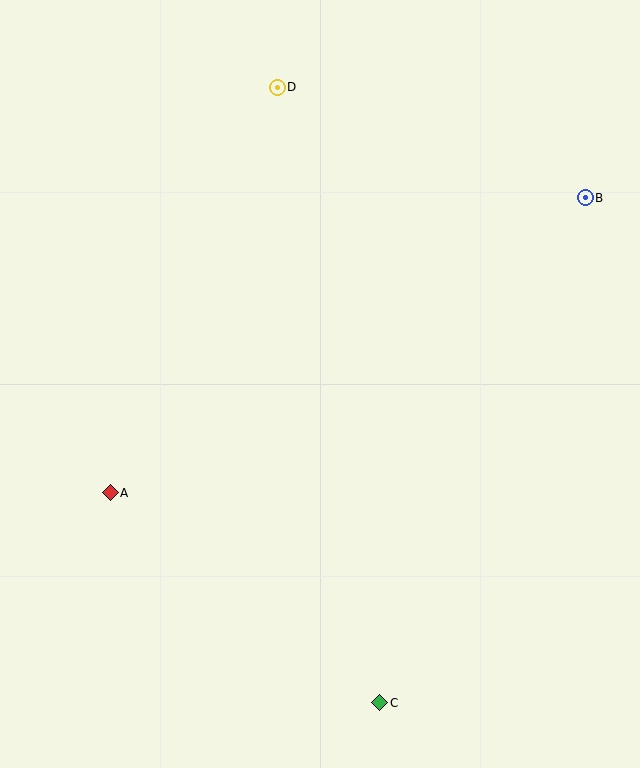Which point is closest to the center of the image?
Point A at (110, 493) is closest to the center.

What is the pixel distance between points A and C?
The distance between A and C is 342 pixels.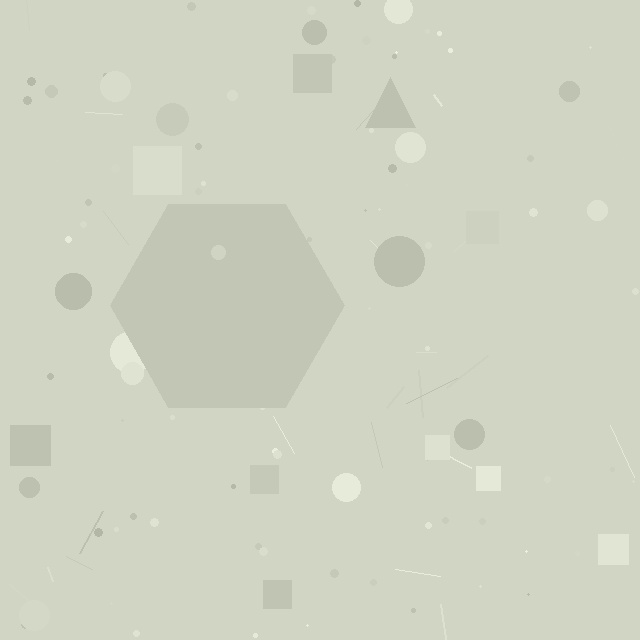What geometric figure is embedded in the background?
A hexagon is embedded in the background.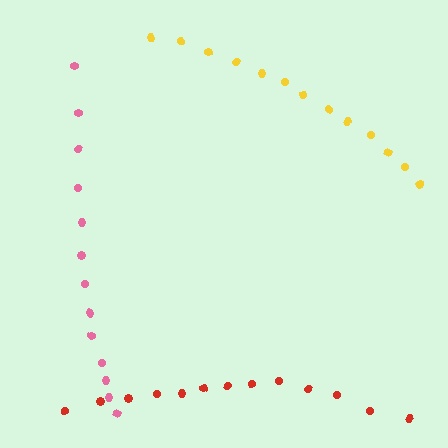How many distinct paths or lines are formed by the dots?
There are 3 distinct paths.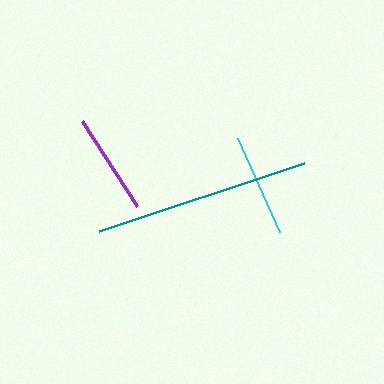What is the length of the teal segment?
The teal segment is approximately 216 pixels long.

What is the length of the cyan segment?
The cyan segment is approximately 103 pixels long.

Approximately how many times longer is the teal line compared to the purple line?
The teal line is approximately 2.1 times the length of the purple line.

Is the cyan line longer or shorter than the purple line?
The cyan line is longer than the purple line.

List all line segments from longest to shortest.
From longest to shortest: teal, cyan, purple.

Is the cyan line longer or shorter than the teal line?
The teal line is longer than the cyan line.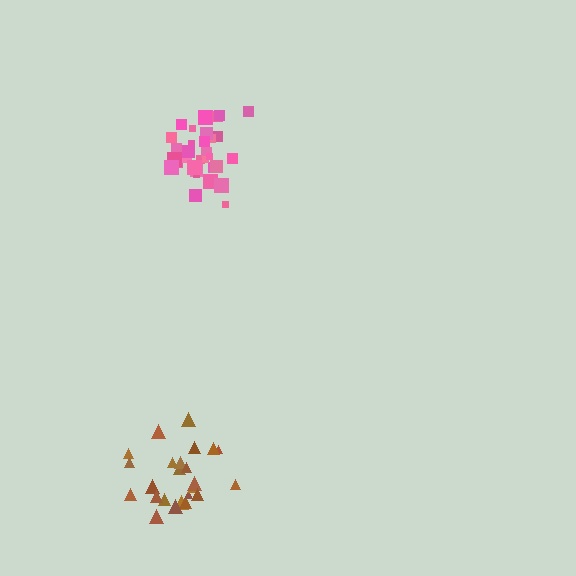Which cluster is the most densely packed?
Pink.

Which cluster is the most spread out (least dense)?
Brown.